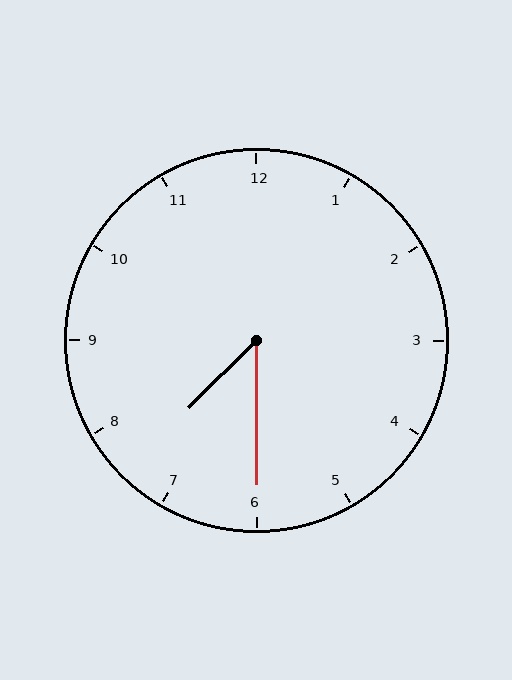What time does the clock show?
7:30.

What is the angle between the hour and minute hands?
Approximately 45 degrees.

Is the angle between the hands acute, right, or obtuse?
It is acute.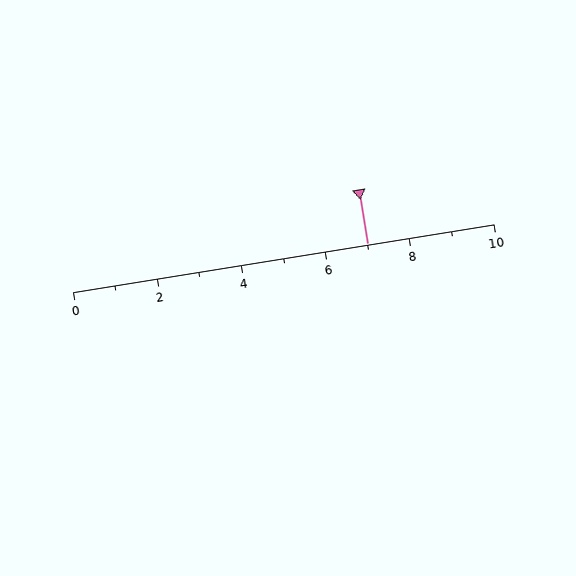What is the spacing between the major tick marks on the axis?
The major ticks are spaced 2 apart.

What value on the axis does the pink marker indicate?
The marker indicates approximately 7.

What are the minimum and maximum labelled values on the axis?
The axis runs from 0 to 10.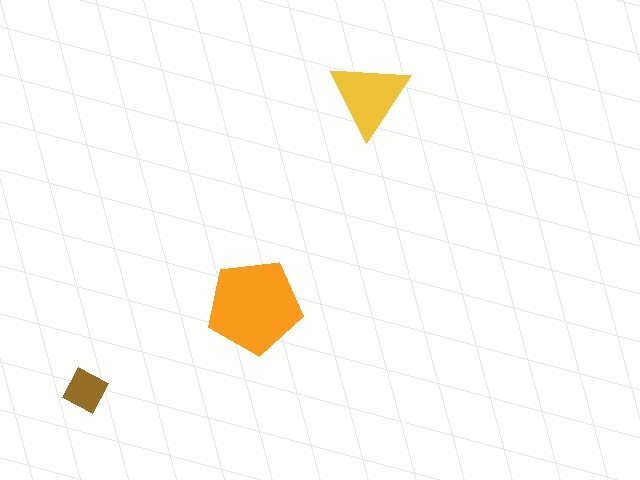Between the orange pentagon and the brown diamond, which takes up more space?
The orange pentagon.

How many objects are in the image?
There are 3 objects in the image.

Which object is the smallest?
The brown diamond.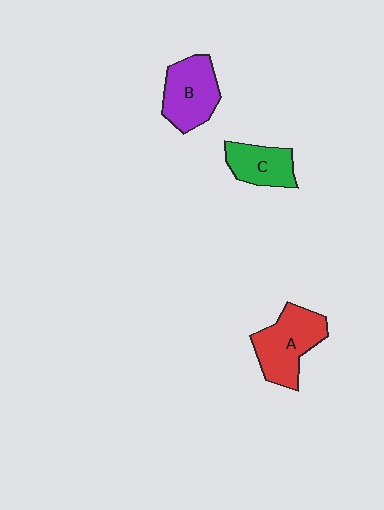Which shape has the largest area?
Shape A (red).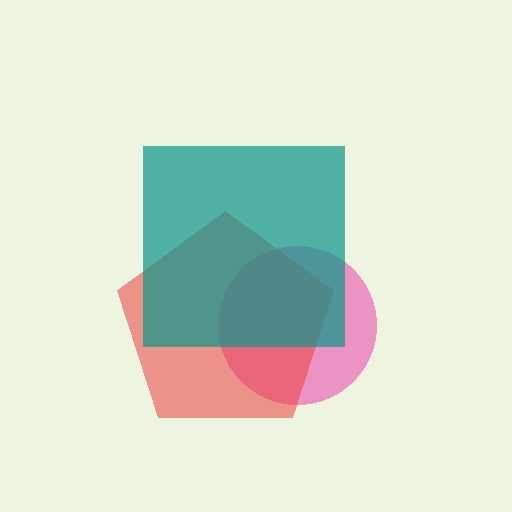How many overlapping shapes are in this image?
There are 3 overlapping shapes in the image.